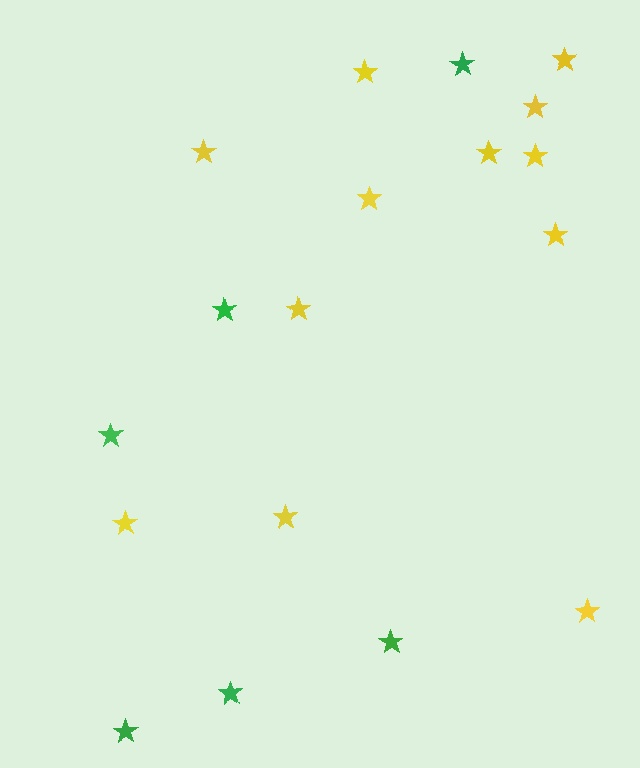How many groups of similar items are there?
There are 2 groups: one group of yellow stars (12) and one group of green stars (6).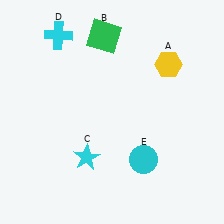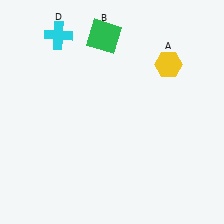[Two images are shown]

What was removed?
The cyan star (C), the cyan circle (E) were removed in Image 2.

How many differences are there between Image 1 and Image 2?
There are 2 differences between the two images.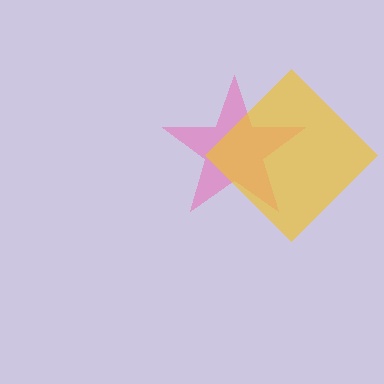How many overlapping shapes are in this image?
There are 2 overlapping shapes in the image.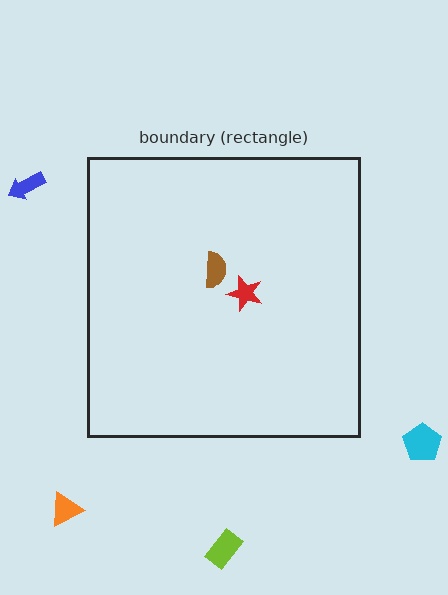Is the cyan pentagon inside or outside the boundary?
Outside.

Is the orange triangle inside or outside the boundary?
Outside.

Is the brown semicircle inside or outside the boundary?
Inside.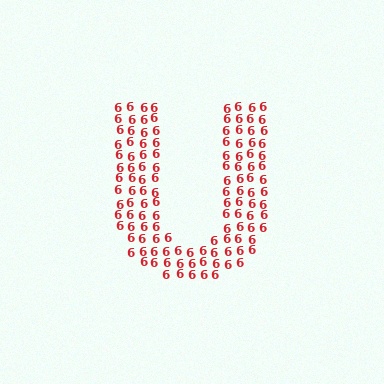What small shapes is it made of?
It is made of small digit 6's.